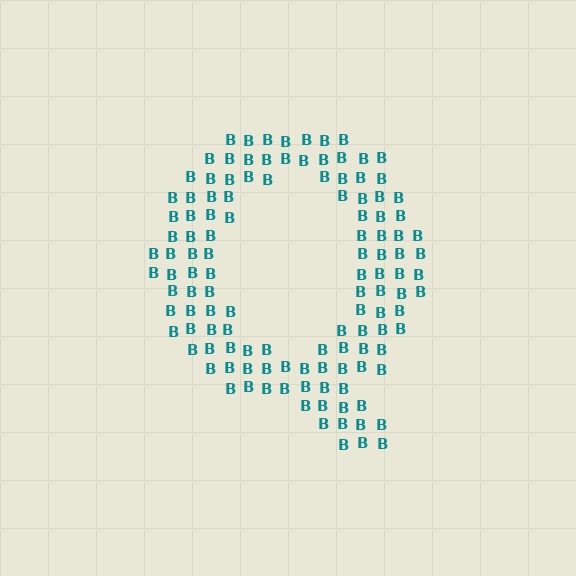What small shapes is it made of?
It is made of small letter B's.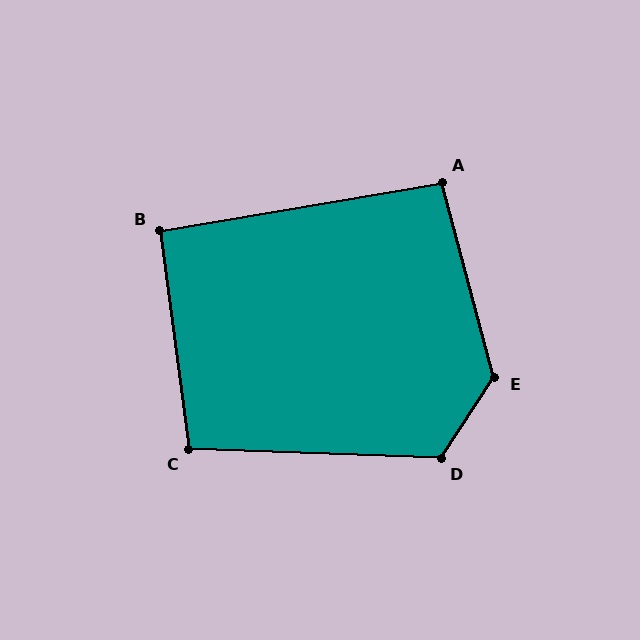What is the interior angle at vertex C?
Approximately 100 degrees (obtuse).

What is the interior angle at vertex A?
Approximately 95 degrees (obtuse).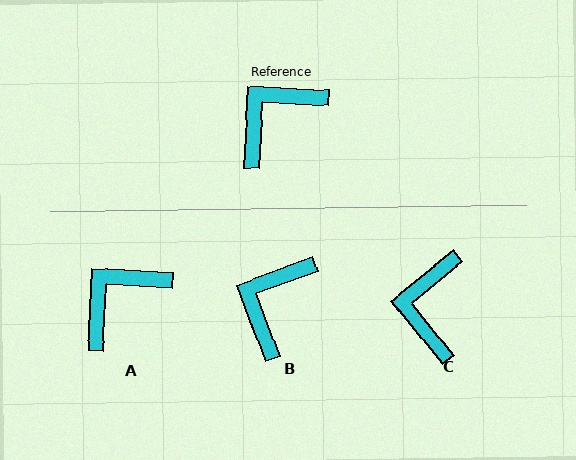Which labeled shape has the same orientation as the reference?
A.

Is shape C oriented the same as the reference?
No, it is off by about 42 degrees.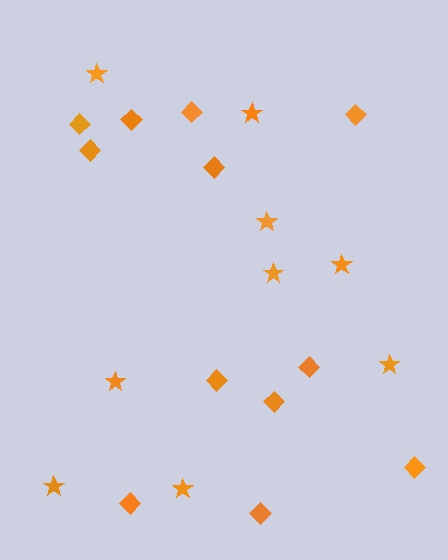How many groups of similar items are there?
There are 2 groups: one group of diamonds (12) and one group of stars (9).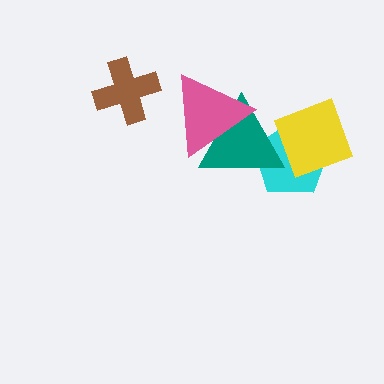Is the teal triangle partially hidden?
Yes, it is partially covered by another shape.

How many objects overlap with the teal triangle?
2 objects overlap with the teal triangle.